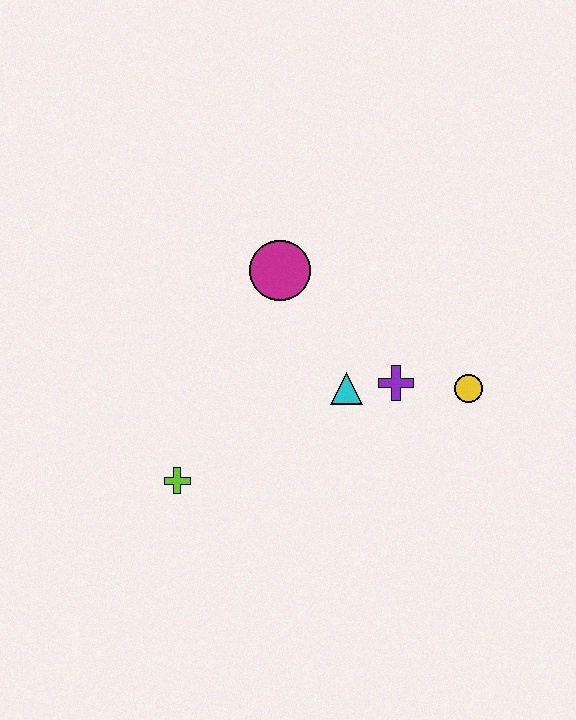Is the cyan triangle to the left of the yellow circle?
Yes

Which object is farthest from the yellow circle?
The lime cross is farthest from the yellow circle.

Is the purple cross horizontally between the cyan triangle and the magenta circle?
No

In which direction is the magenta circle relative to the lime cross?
The magenta circle is above the lime cross.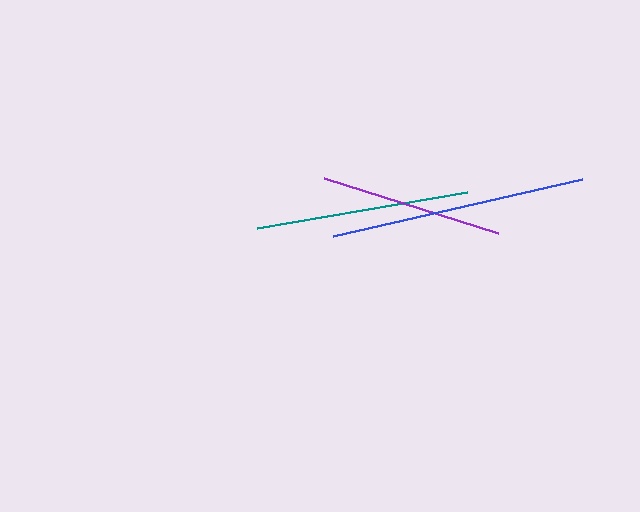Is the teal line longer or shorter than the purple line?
The teal line is longer than the purple line.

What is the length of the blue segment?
The blue segment is approximately 256 pixels long.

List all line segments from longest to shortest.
From longest to shortest: blue, teal, purple.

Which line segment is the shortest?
The purple line is the shortest at approximately 182 pixels.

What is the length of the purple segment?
The purple segment is approximately 182 pixels long.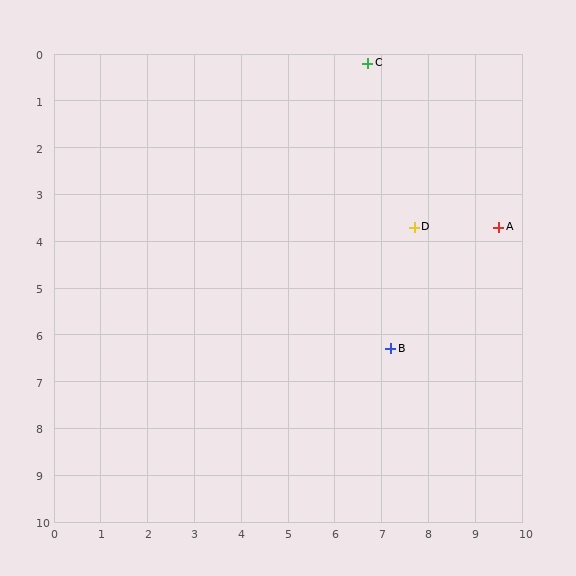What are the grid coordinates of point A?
Point A is at approximately (9.5, 3.7).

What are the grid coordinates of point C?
Point C is at approximately (6.7, 0.2).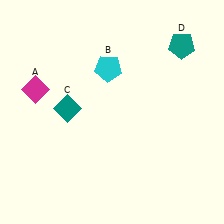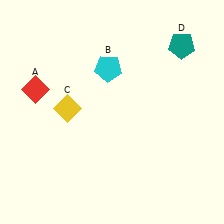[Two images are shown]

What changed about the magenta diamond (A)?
In Image 1, A is magenta. In Image 2, it changed to red.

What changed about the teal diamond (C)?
In Image 1, C is teal. In Image 2, it changed to yellow.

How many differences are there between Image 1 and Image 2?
There are 2 differences between the two images.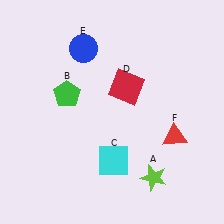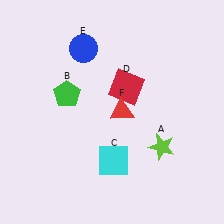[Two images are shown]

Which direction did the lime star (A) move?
The lime star (A) moved up.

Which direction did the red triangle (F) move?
The red triangle (F) moved left.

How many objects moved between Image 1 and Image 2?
2 objects moved between the two images.